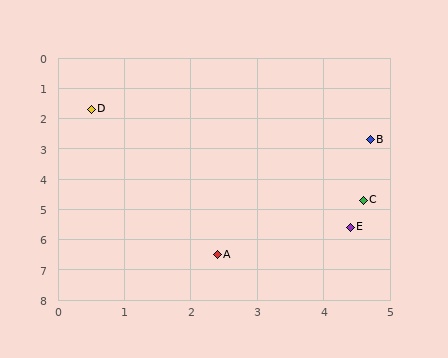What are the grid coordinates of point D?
Point D is at approximately (0.5, 1.7).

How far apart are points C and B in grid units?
Points C and B are about 2.0 grid units apart.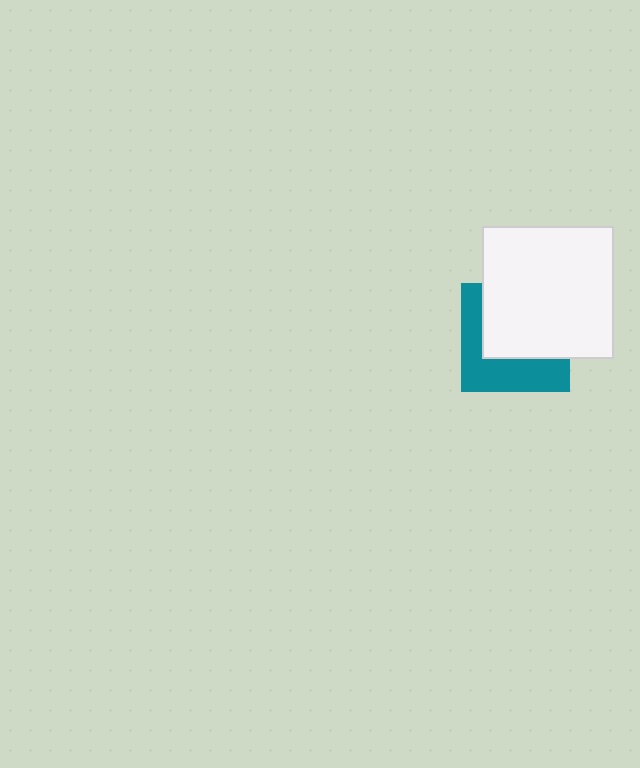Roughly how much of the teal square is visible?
A small part of it is visible (roughly 43%).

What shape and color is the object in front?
The object in front is a white square.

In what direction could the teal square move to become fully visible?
The teal square could move toward the lower-left. That would shift it out from behind the white square entirely.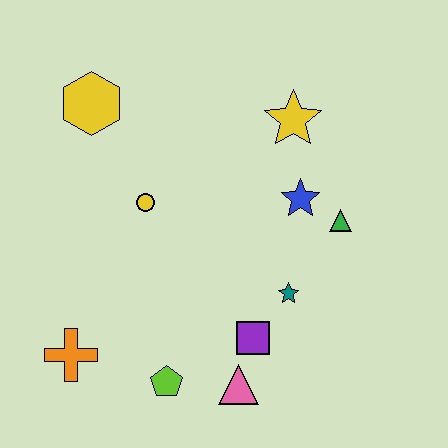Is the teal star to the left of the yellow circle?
No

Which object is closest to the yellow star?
The blue star is closest to the yellow star.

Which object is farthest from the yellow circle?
The pink triangle is farthest from the yellow circle.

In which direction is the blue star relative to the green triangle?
The blue star is to the left of the green triangle.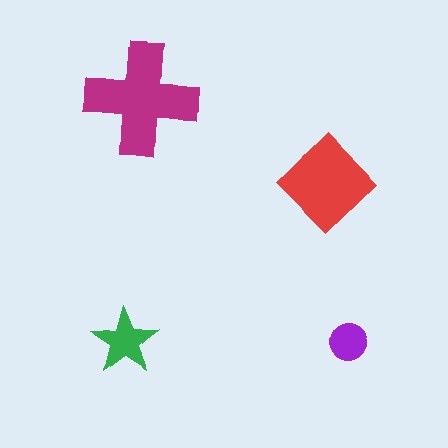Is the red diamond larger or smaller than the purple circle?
Larger.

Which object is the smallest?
The purple circle.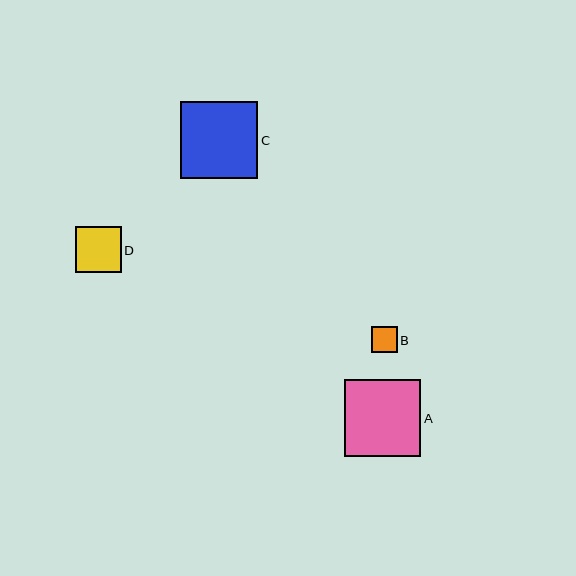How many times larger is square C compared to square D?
Square C is approximately 1.7 times the size of square D.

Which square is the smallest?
Square B is the smallest with a size of approximately 26 pixels.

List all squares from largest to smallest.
From largest to smallest: C, A, D, B.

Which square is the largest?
Square C is the largest with a size of approximately 77 pixels.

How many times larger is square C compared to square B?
Square C is approximately 3.0 times the size of square B.